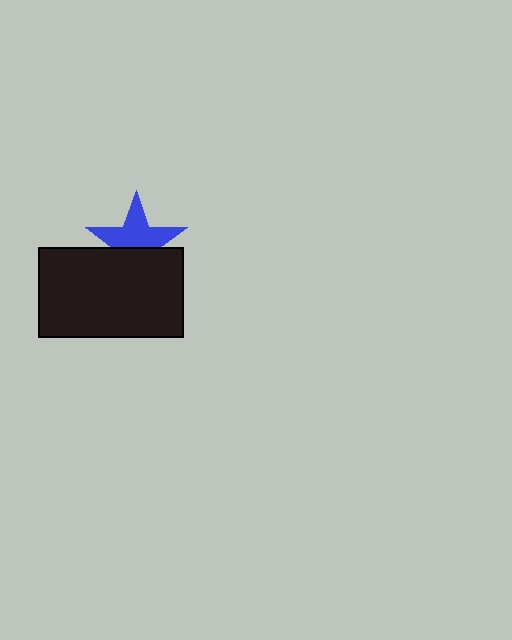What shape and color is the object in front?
The object in front is a black rectangle.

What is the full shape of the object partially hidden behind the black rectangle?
The partially hidden object is a blue star.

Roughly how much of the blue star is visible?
About half of it is visible (roughly 59%).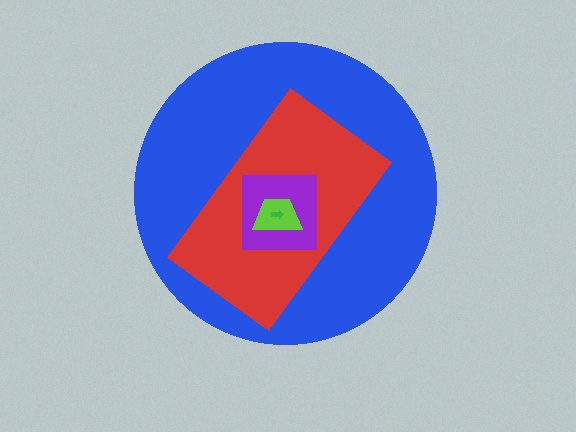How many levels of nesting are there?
5.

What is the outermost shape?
The blue circle.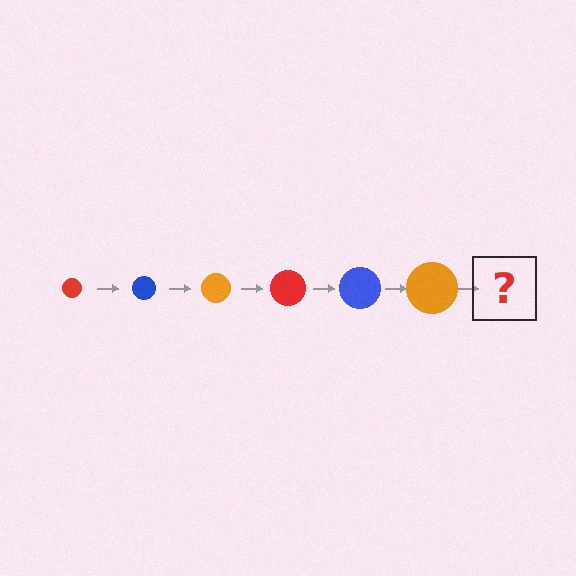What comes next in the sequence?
The next element should be a red circle, larger than the previous one.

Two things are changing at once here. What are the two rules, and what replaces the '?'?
The two rules are that the circle grows larger each step and the color cycles through red, blue, and orange. The '?' should be a red circle, larger than the previous one.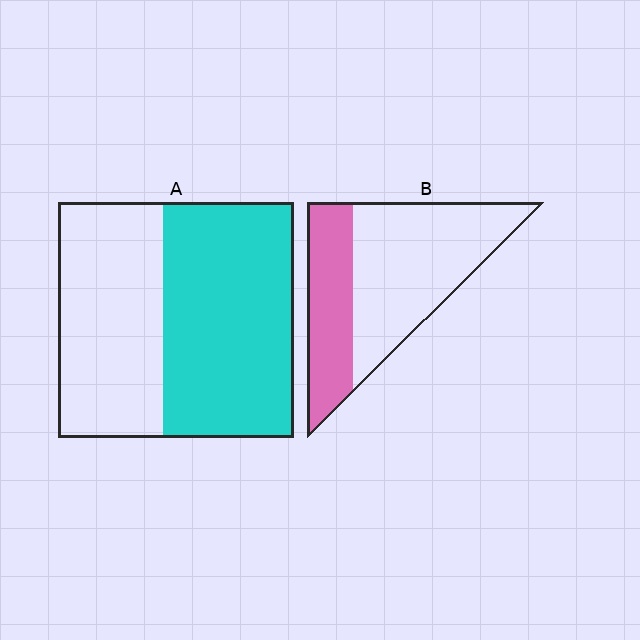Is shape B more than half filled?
No.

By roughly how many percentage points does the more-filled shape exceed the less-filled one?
By roughly 20 percentage points (A over B).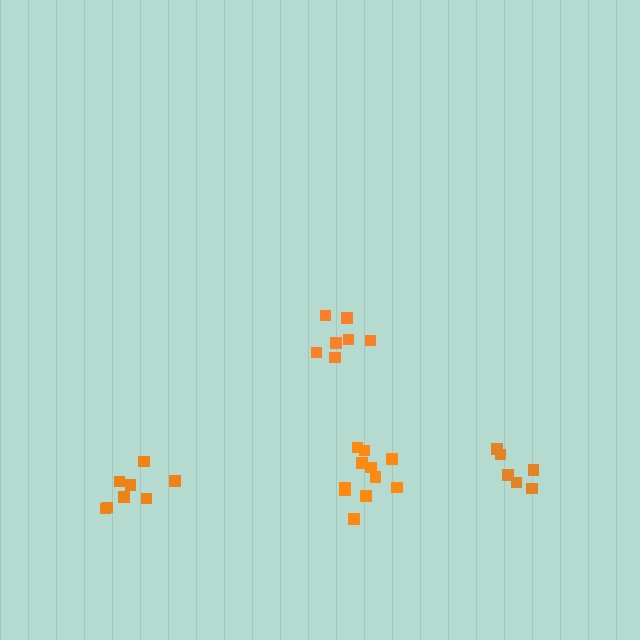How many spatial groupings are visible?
There are 4 spatial groupings.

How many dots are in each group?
Group 1: 7 dots, Group 2: 11 dots, Group 3: 8 dots, Group 4: 6 dots (32 total).